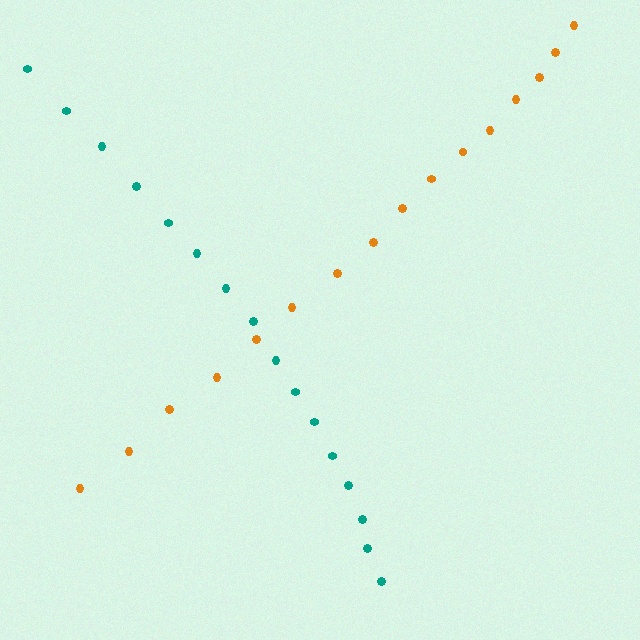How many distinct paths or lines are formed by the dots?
There are 2 distinct paths.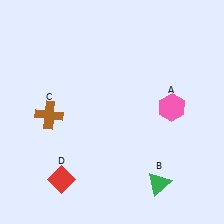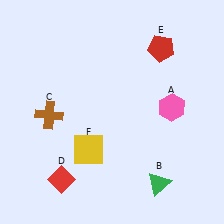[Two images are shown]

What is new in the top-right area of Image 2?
A red pentagon (E) was added in the top-right area of Image 2.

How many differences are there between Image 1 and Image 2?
There are 2 differences between the two images.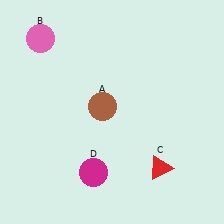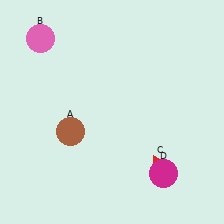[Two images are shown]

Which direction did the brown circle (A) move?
The brown circle (A) moved left.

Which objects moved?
The objects that moved are: the brown circle (A), the magenta circle (D).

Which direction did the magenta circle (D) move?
The magenta circle (D) moved right.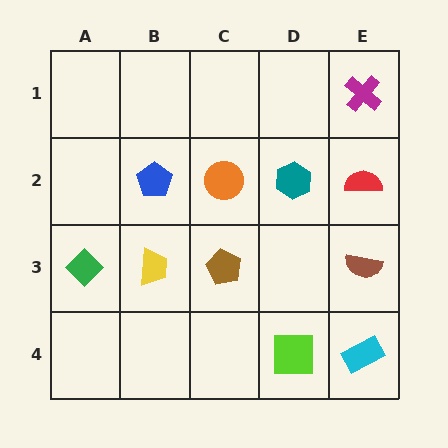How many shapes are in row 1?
1 shape.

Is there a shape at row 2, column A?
No, that cell is empty.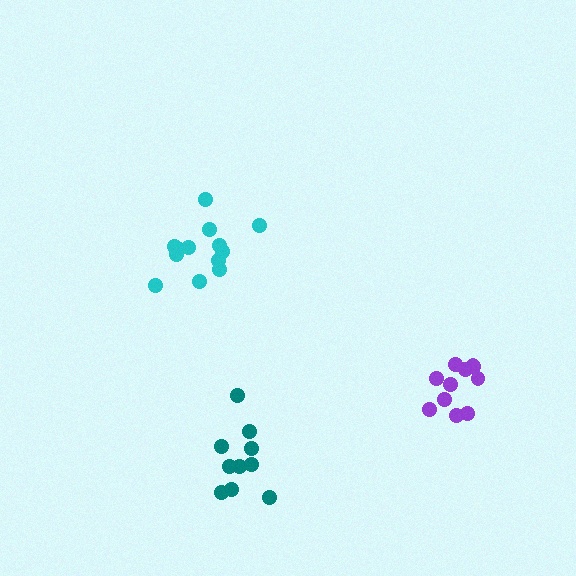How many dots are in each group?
Group 1: 13 dots, Group 2: 10 dots, Group 3: 11 dots (34 total).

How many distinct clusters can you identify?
There are 3 distinct clusters.